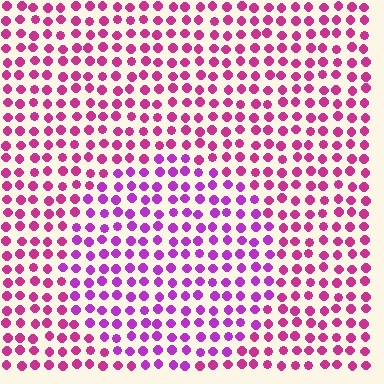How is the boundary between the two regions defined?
The boundary is defined purely by a slight shift in hue (about 29 degrees). Spacing, size, and orientation are identical on both sides.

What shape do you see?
I see a circle.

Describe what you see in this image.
The image is filled with small magenta elements in a uniform arrangement. A circle-shaped region is visible where the elements are tinted to a slightly different hue, forming a subtle color boundary.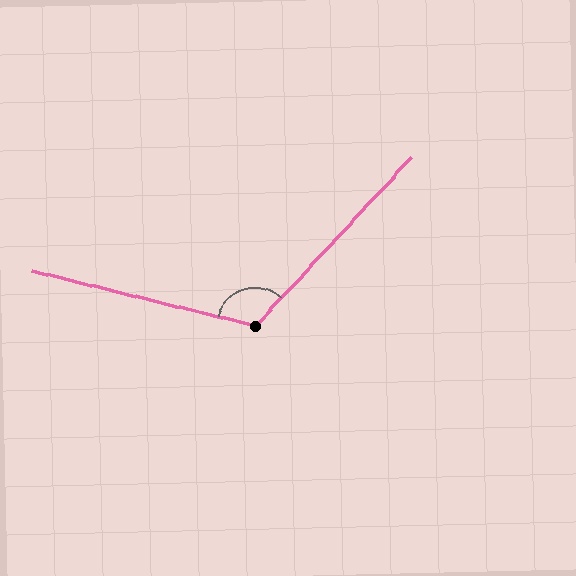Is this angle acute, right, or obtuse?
It is obtuse.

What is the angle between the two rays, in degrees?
Approximately 119 degrees.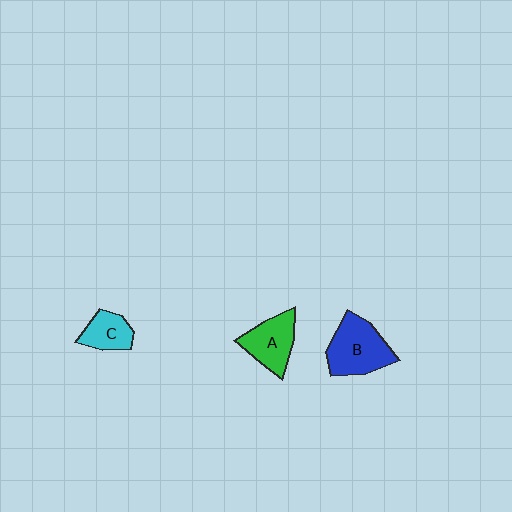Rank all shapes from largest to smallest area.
From largest to smallest: B (blue), A (green), C (cyan).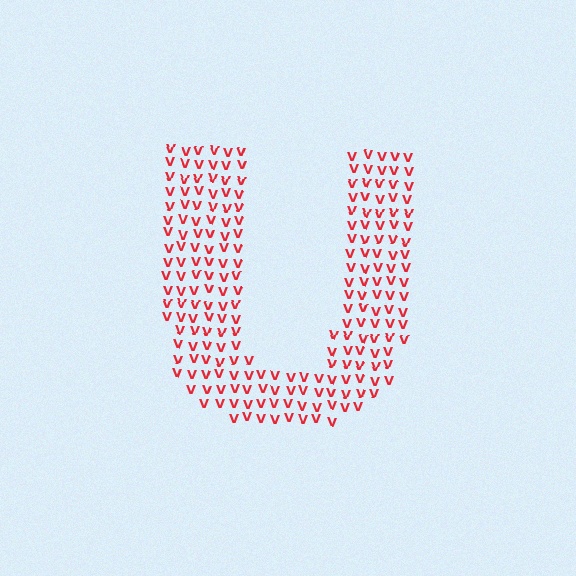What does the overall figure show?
The overall figure shows the letter U.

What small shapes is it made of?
It is made of small letter V's.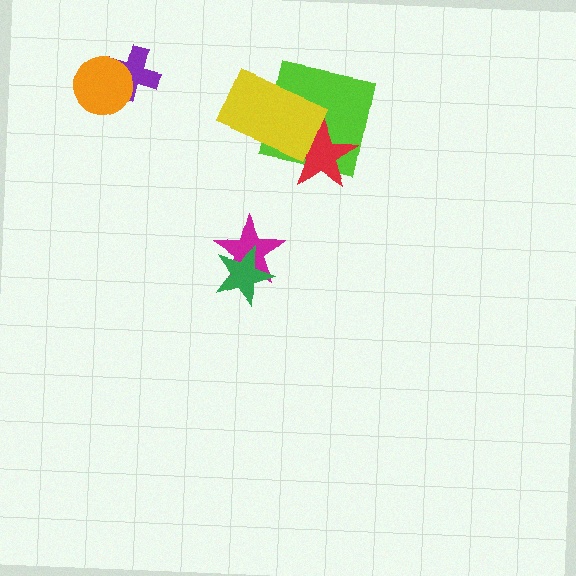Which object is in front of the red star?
The yellow rectangle is in front of the red star.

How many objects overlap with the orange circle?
1 object overlaps with the orange circle.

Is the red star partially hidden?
Yes, it is partially covered by another shape.